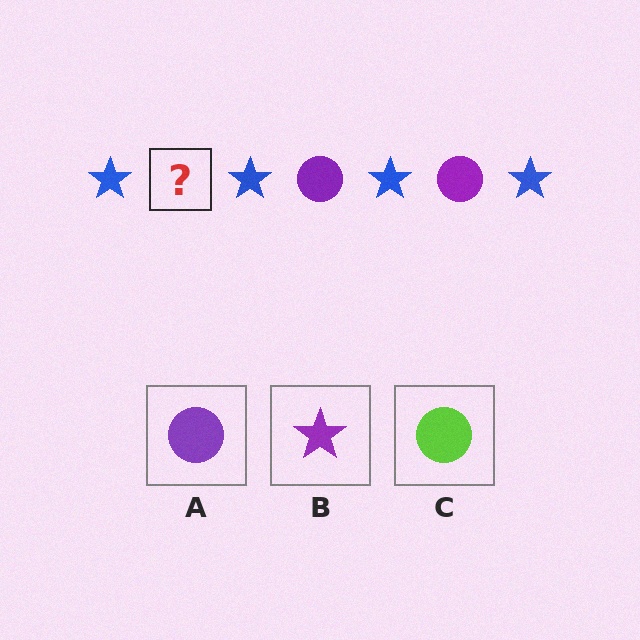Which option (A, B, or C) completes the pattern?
A.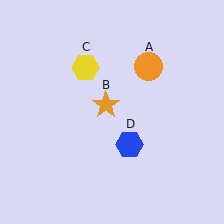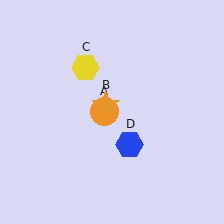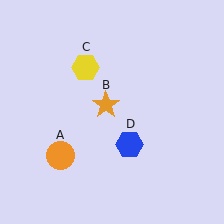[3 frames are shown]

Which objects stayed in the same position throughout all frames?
Orange star (object B) and yellow hexagon (object C) and blue hexagon (object D) remained stationary.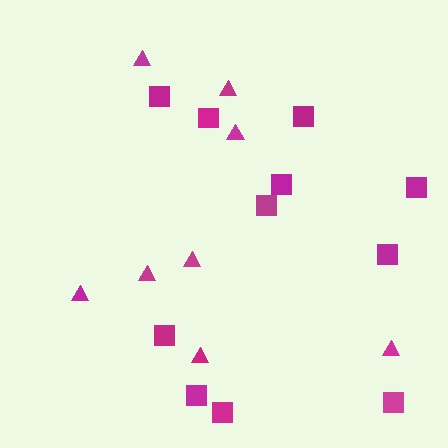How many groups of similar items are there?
There are 2 groups: one group of triangles (8) and one group of squares (11).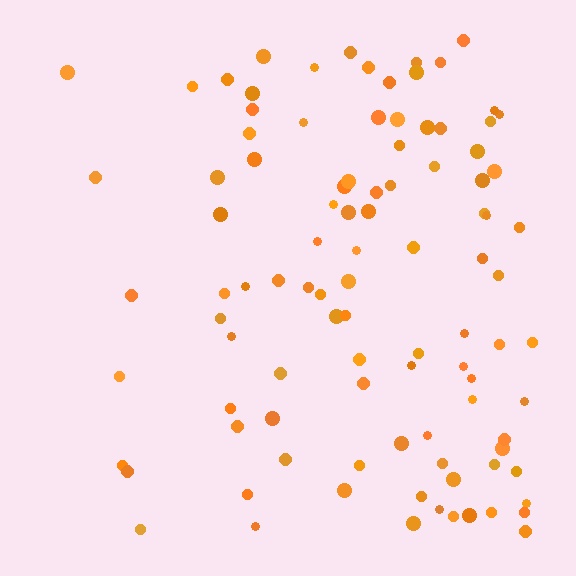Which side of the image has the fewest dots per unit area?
The left.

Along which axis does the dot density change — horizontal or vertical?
Horizontal.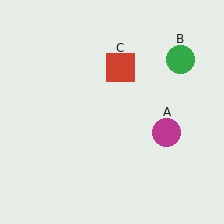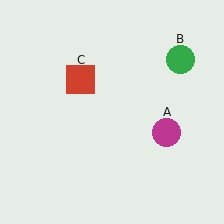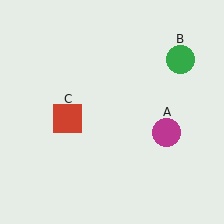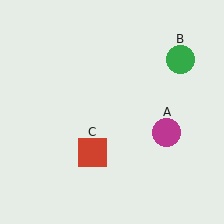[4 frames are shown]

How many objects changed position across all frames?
1 object changed position: red square (object C).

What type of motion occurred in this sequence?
The red square (object C) rotated counterclockwise around the center of the scene.